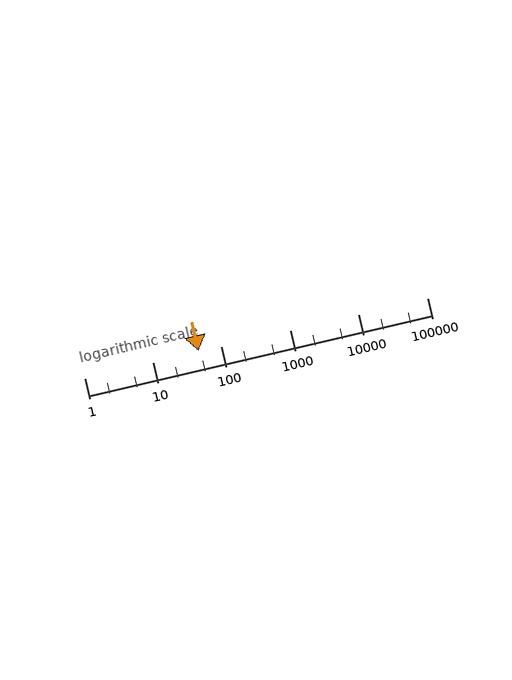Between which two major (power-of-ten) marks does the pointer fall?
The pointer is between 10 and 100.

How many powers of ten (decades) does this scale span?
The scale spans 5 decades, from 1 to 100000.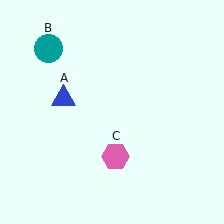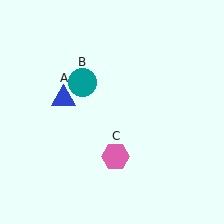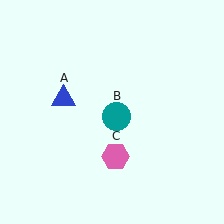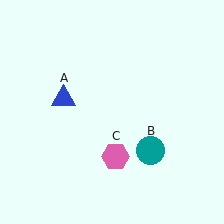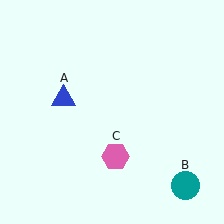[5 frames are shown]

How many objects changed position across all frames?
1 object changed position: teal circle (object B).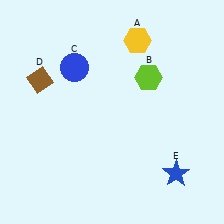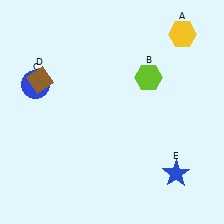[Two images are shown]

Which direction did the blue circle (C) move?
The blue circle (C) moved left.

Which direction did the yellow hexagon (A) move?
The yellow hexagon (A) moved right.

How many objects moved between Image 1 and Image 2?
2 objects moved between the two images.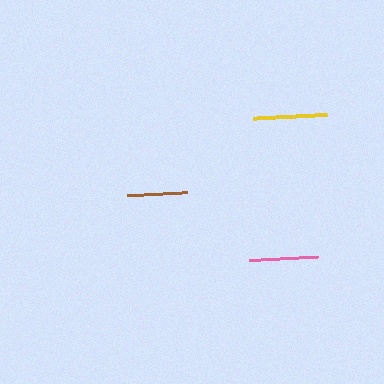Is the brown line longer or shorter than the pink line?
The pink line is longer than the brown line.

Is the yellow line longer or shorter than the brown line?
The yellow line is longer than the brown line.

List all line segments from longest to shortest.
From longest to shortest: yellow, pink, brown.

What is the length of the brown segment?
The brown segment is approximately 60 pixels long.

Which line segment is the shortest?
The brown line is the shortest at approximately 60 pixels.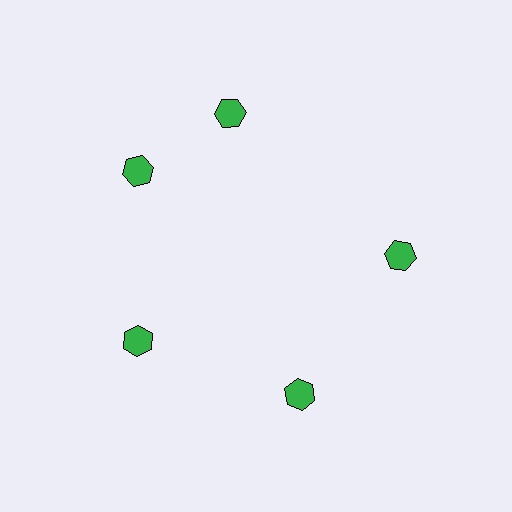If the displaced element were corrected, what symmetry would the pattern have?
It would have 5-fold rotational symmetry — the pattern would map onto itself every 72 degrees.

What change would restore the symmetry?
The symmetry would be restored by rotating it back into even spacing with its neighbors so that all 5 hexagons sit at equal angles and equal distance from the center.